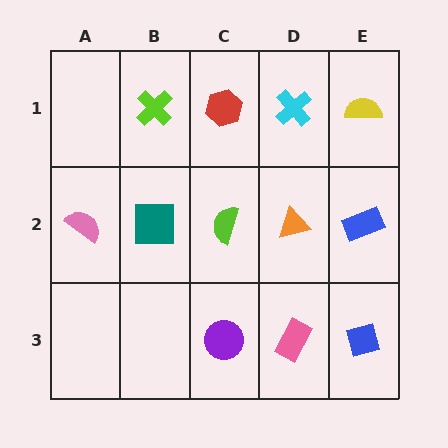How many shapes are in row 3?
3 shapes.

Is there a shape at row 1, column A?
No, that cell is empty.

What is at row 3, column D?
A pink rectangle.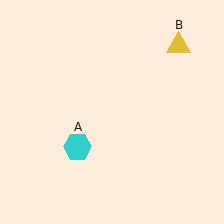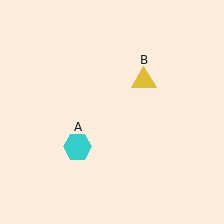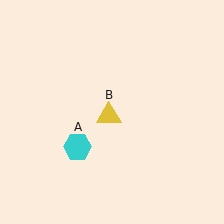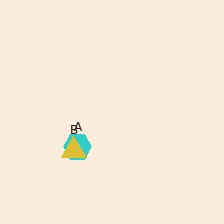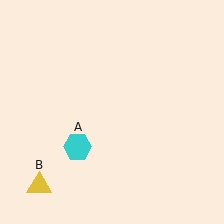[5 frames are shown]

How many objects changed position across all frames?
1 object changed position: yellow triangle (object B).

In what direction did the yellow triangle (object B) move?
The yellow triangle (object B) moved down and to the left.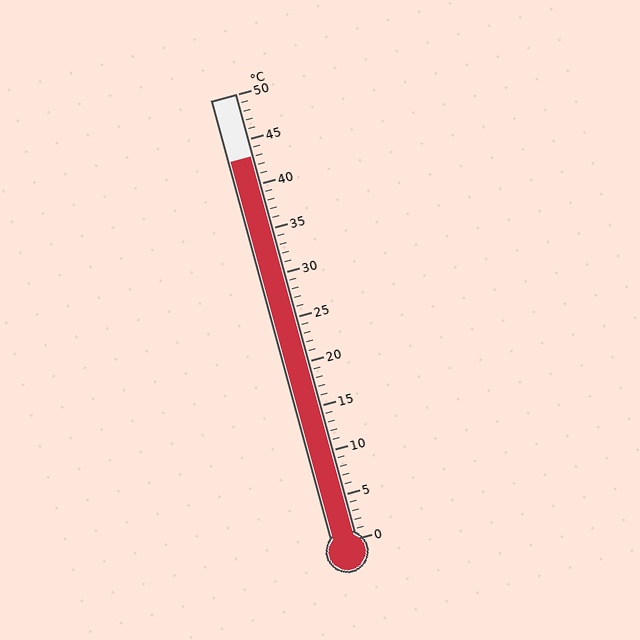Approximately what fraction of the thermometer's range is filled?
The thermometer is filled to approximately 85% of its range.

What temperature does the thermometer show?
The thermometer shows approximately 43°C.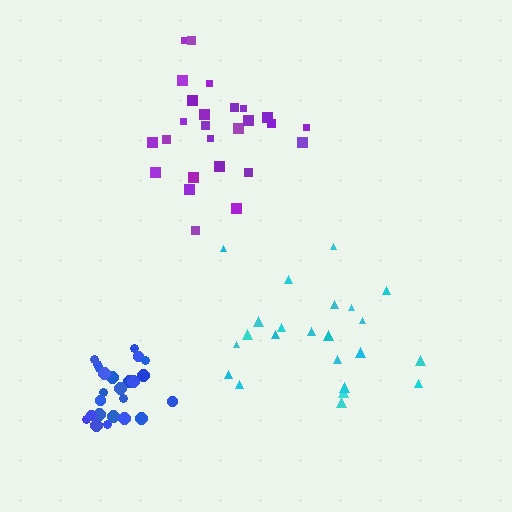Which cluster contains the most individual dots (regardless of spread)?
Purple (27).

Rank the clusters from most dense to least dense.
blue, purple, cyan.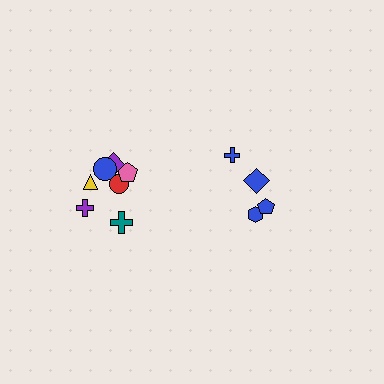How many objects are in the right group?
There are 4 objects.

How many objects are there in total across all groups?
There are 11 objects.